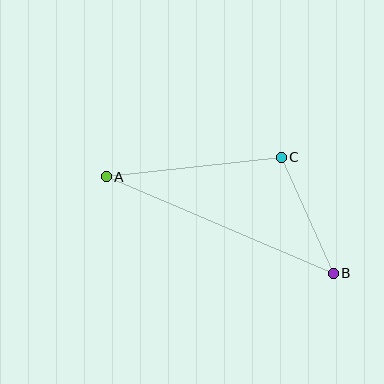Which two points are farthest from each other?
Points A and B are farthest from each other.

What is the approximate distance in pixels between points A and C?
The distance between A and C is approximately 176 pixels.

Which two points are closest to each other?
Points B and C are closest to each other.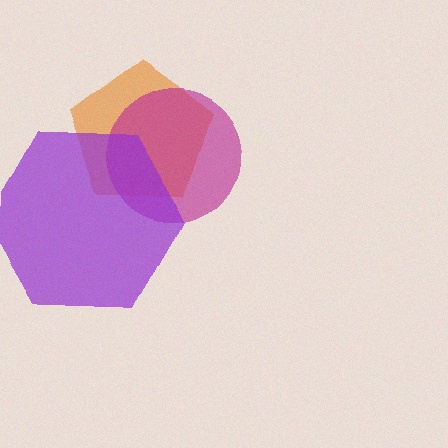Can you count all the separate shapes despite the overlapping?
Yes, there are 3 separate shapes.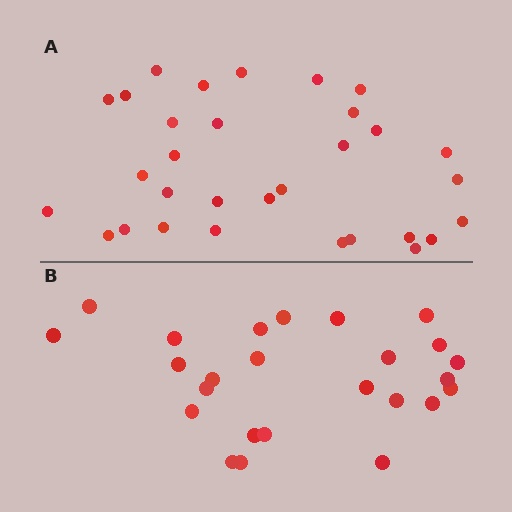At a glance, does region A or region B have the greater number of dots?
Region A (the top region) has more dots.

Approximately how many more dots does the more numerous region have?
Region A has about 6 more dots than region B.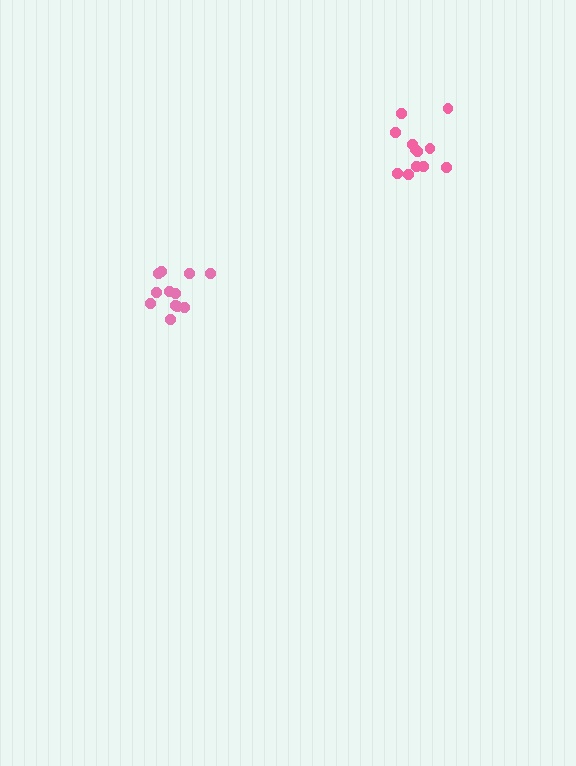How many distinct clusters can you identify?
There are 2 distinct clusters.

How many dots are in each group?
Group 1: 12 dots, Group 2: 12 dots (24 total).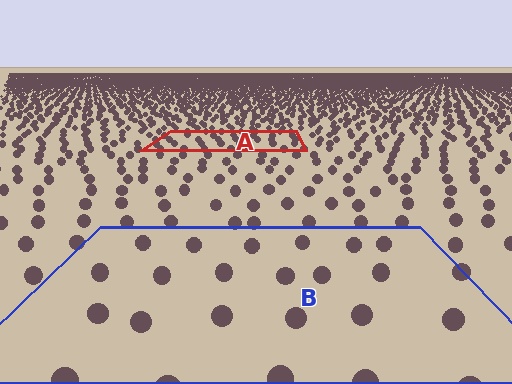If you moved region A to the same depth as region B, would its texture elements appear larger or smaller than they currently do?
They would appear larger. At a closer depth, the same texture elements are projected at a bigger on-screen size.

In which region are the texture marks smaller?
The texture marks are smaller in region A, because it is farther away.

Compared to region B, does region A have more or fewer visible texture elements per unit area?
Region A has more texture elements per unit area — they are packed more densely because it is farther away.